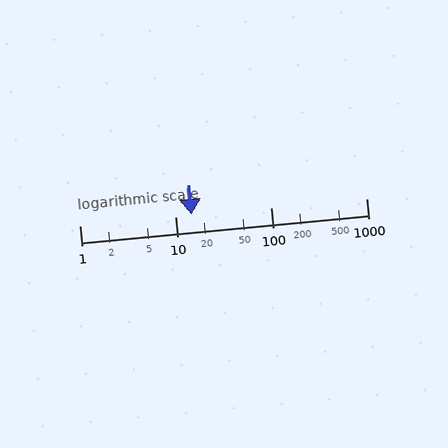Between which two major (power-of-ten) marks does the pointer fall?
The pointer is between 10 and 100.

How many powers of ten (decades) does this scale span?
The scale spans 3 decades, from 1 to 1000.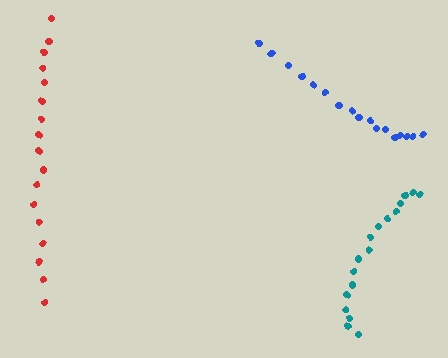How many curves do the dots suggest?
There are 3 distinct paths.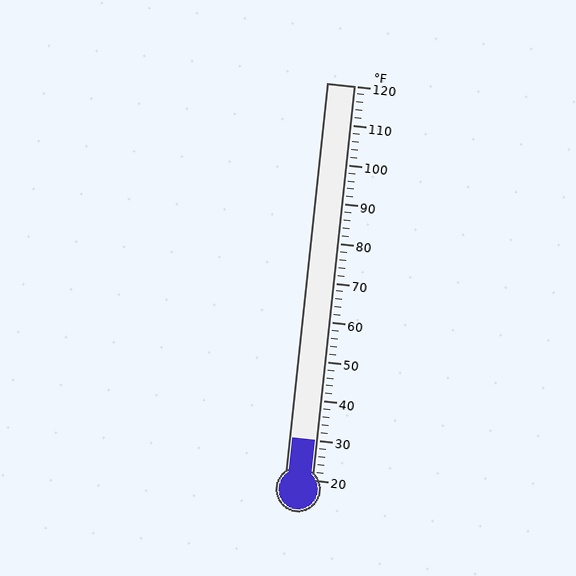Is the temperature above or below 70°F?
The temperature is below 70°F.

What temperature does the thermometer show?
The thermometer shows approximately 30°F.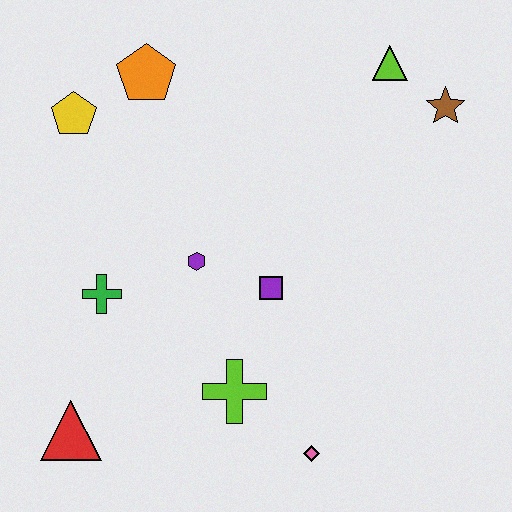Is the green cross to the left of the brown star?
Yes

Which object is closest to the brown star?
The lime triangle is closest to the brown star.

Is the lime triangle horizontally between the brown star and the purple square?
Yes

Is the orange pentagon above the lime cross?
Yes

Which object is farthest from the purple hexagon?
The brown star is farthest from the purple hexagon.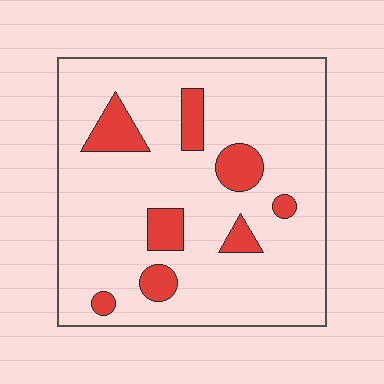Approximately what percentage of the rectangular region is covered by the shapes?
Approximately 15%.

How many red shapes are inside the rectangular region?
8.